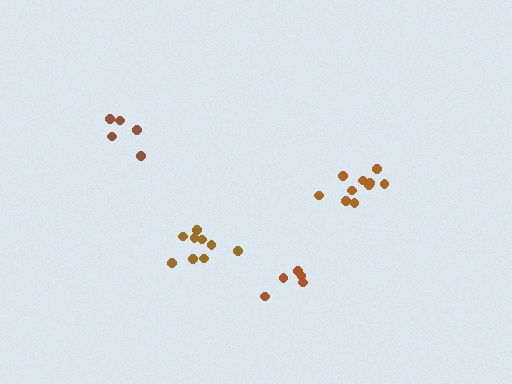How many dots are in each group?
Group 1: 10 dots, Group 2: 9 dots, Group 3: 5 dots, Group 4: 5 dots (29 total).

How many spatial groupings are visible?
There are 4 spatial groupings.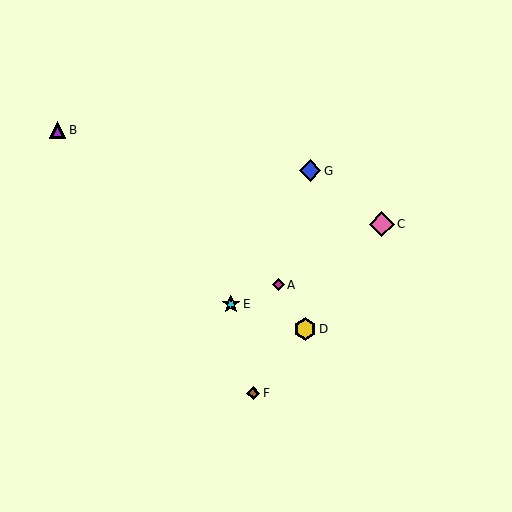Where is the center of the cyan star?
The center of the cyan star is at (231, 304).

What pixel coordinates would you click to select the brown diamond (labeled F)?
Click at (253, 393) to select the brown diamond F.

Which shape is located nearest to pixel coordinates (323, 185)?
The blue diamond (labeled G) at (310, 171) is nearest to that location.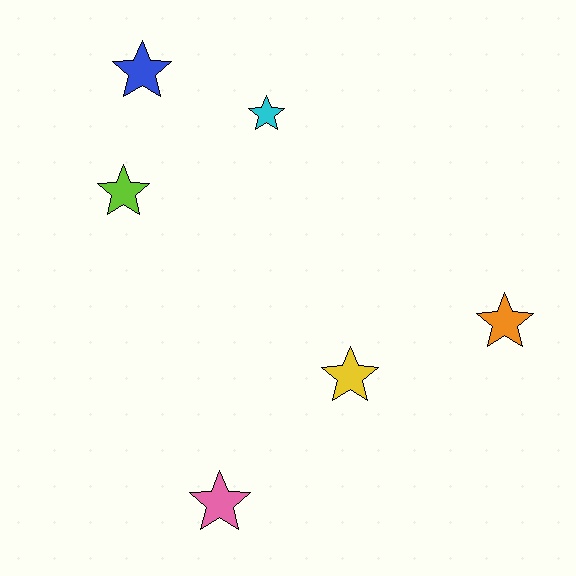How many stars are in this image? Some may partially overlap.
There are 6 stars.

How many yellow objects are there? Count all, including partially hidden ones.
There is 1 yellow object.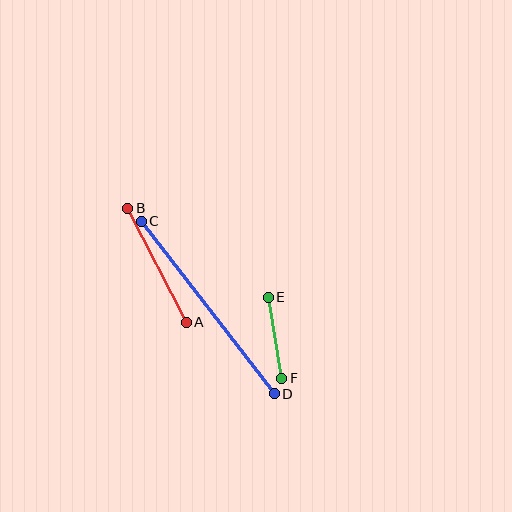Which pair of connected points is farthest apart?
Points C and D are farthest apart.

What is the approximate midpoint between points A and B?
The midpoint is at approximately (157, 265) pixels.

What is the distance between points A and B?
The distance is approximately 129 pixels.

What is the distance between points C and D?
The distance is approximately 218 pixels.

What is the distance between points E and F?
The distance is approximately 82 pixels.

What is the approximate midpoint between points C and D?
The midpoint is at approximately (208, 308) pixels.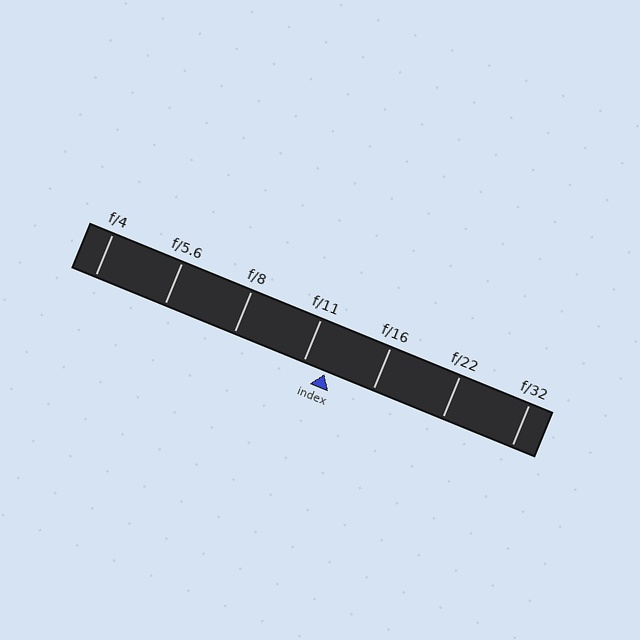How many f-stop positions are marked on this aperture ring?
There are 7 f-stop positions marked.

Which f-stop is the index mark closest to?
The index mark is closest to f/11.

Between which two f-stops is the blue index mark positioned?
The index mark is between f/11 and f/16.